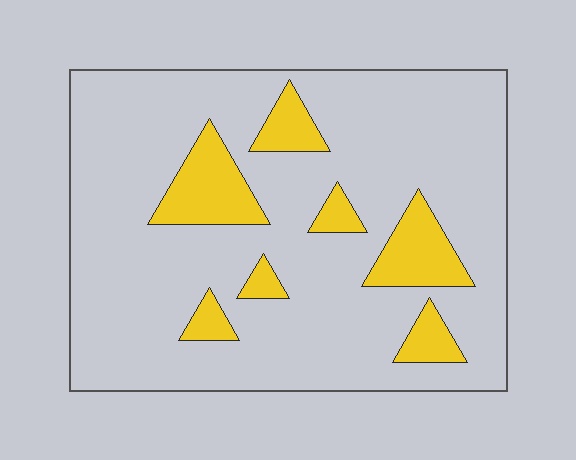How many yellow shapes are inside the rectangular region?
7.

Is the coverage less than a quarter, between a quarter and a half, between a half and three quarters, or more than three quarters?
Less than a quarter.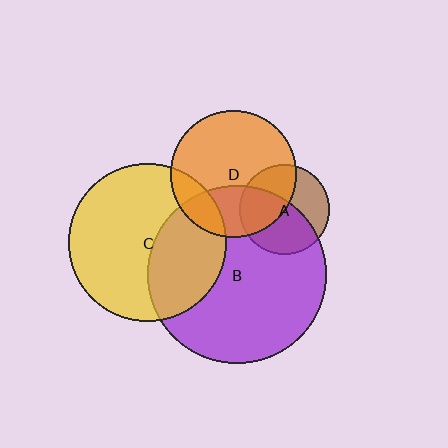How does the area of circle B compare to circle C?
Approximately 1.3 times.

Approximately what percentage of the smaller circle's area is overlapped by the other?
Approximately 15%.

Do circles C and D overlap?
Yes.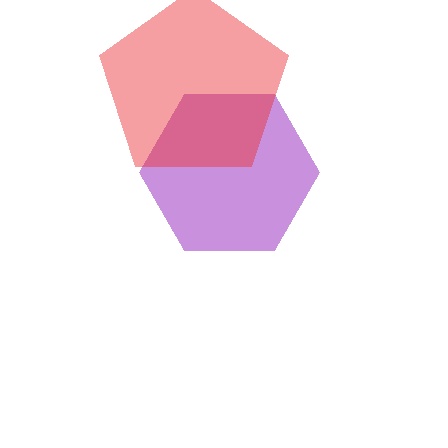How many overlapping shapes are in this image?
There are 2 overlapping shapes in the image.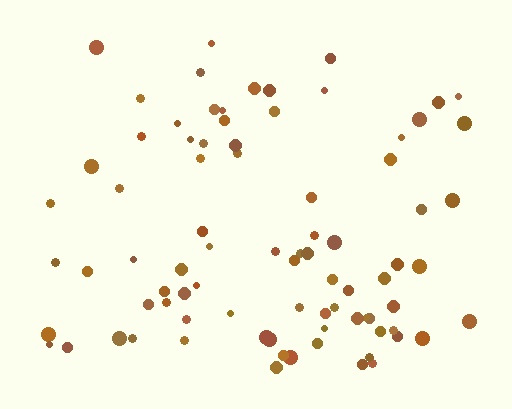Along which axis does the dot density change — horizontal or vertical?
Vertical.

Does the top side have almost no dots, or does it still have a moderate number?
Still a moderate number, just noticeably fewer than the bottom.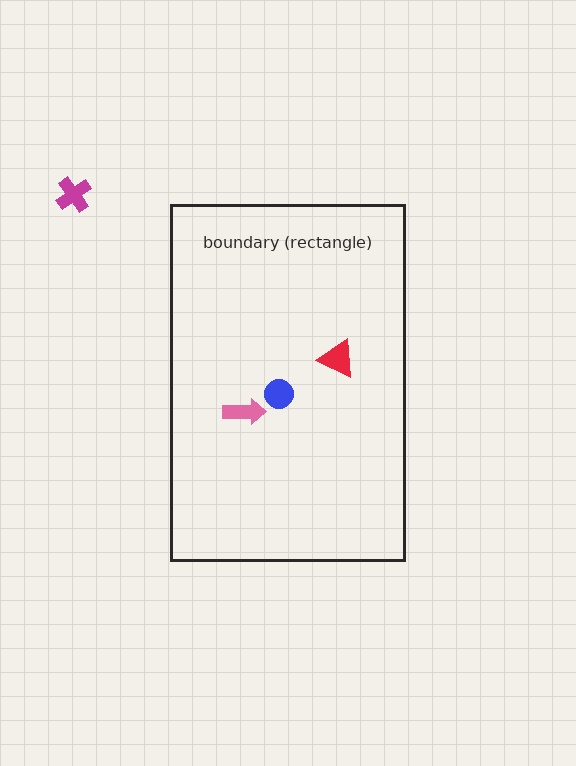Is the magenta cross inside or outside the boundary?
Outside.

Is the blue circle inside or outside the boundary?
Inside.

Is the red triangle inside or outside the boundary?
Inside.